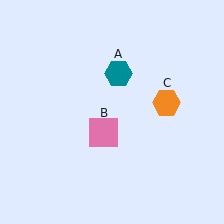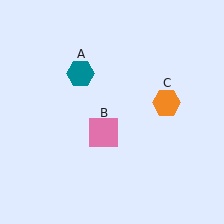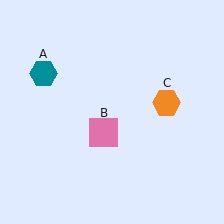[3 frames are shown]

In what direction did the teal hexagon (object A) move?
The teal hexagon (object A) moved left.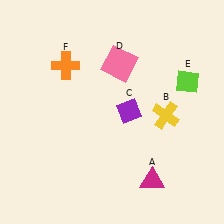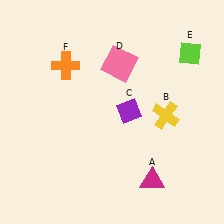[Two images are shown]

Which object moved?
The lime diamond (E) moved up.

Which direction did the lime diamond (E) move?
The lime diamond (E) moved up.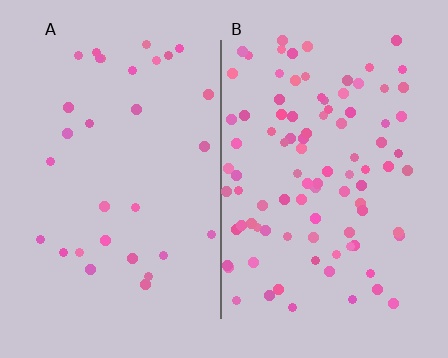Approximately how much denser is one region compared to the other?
Approximately 3.0× — region B over region A.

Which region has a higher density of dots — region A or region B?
B (the right).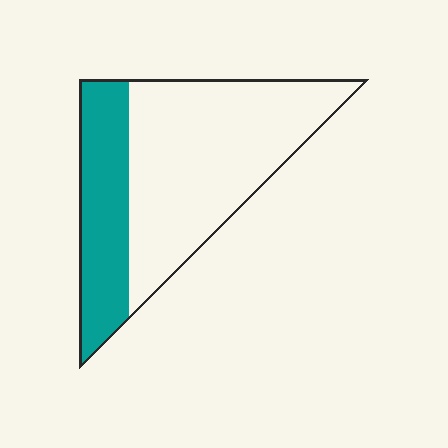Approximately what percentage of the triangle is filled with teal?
Approximately 30%.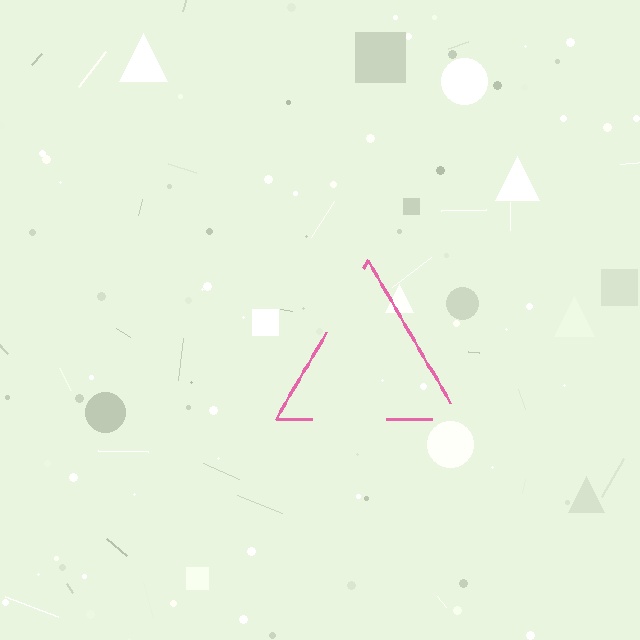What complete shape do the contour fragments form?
The contour fragments form a triangle.